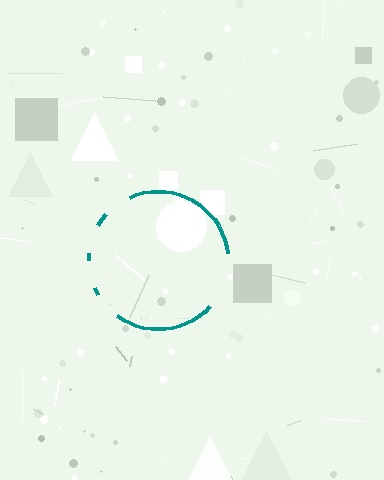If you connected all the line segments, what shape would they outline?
They would outline a circle.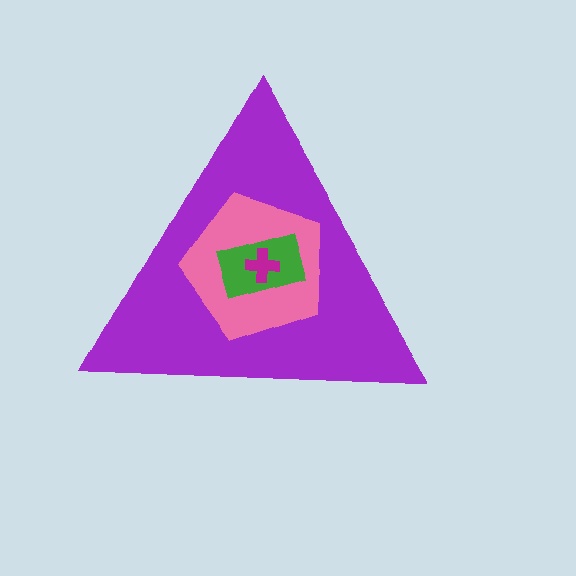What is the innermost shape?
The magenta cross.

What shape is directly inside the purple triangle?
The pink pentagon.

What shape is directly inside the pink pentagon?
The green rectangle.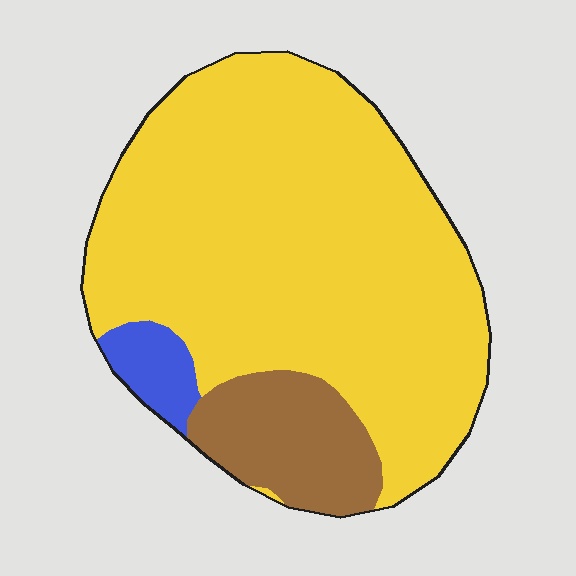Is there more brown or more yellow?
Yellow.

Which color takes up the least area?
Blue, at roughly 5%.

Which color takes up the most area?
Yellow, at roughly 80%.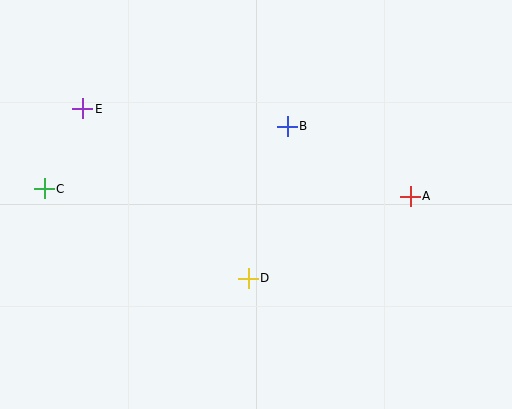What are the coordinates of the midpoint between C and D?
The midpoint between C and D is at (146, 234).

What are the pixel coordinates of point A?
Point A is at (410, 196).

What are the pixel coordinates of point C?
Point C is at (44, 189).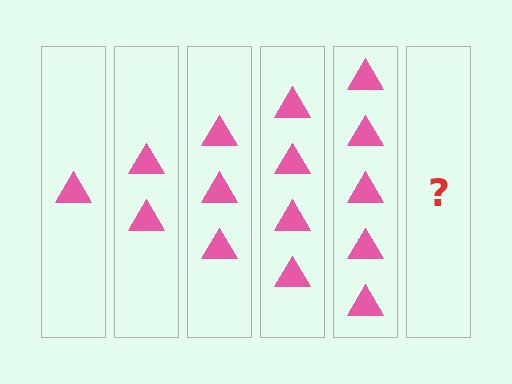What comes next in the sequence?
The next element should be 6 triangles.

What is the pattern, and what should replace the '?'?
The pattern is that each step adds one more triangle. The '?' should be 6 triangles.